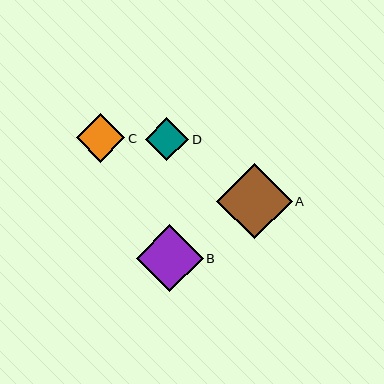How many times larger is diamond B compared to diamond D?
Diamond B is approximately 1.6 times the size of diamond D.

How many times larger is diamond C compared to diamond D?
Diamond C is approximately 1.1 times the size of diamond D.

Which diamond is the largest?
Diamond A is the largest with a size of approximately 76 pixels.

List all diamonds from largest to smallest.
From largest to smallest: A, B, C, D.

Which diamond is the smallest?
Diamond D is the smallest with a size of approximately 43 pixels.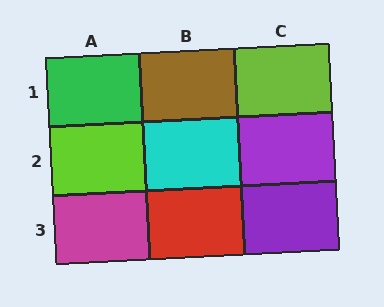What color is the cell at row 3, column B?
Red.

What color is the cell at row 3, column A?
Magenta.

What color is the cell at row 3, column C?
Purple.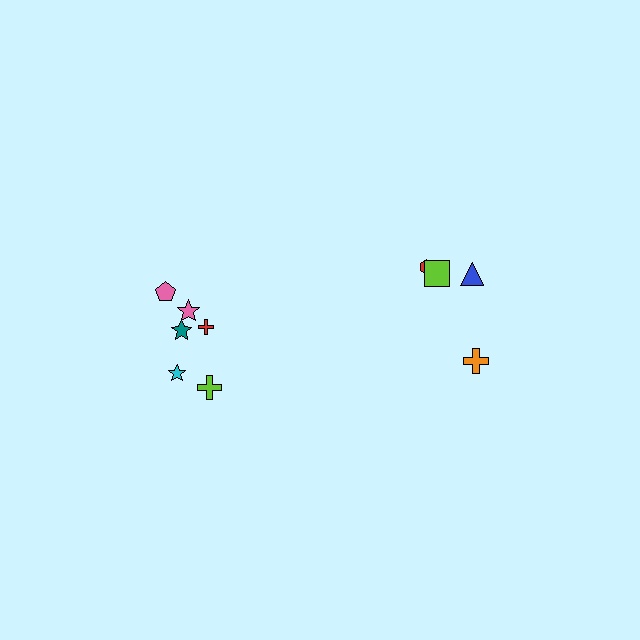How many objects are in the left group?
There are 6 objects.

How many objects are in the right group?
There are 4 objects.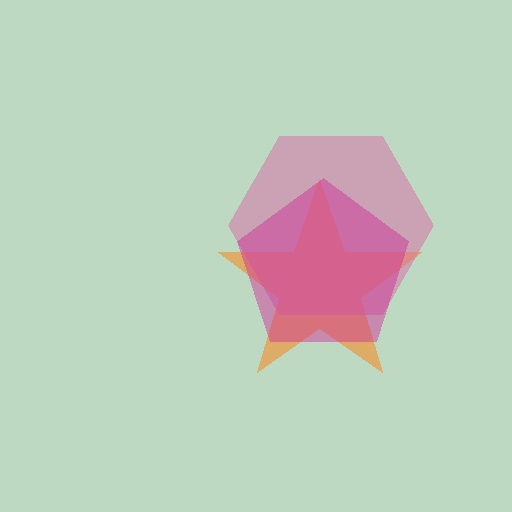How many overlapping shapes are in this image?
There are 3 overlapping shapes in the image.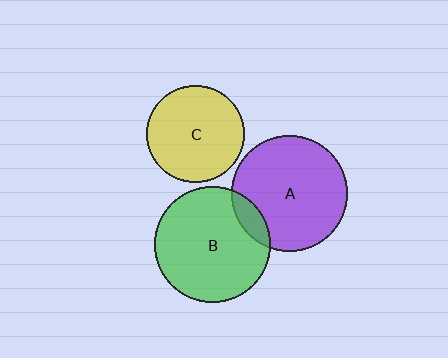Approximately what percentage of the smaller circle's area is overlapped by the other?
Approximately 10%.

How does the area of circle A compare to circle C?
Approximately 1.4 times.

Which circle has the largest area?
Circle A (purple).